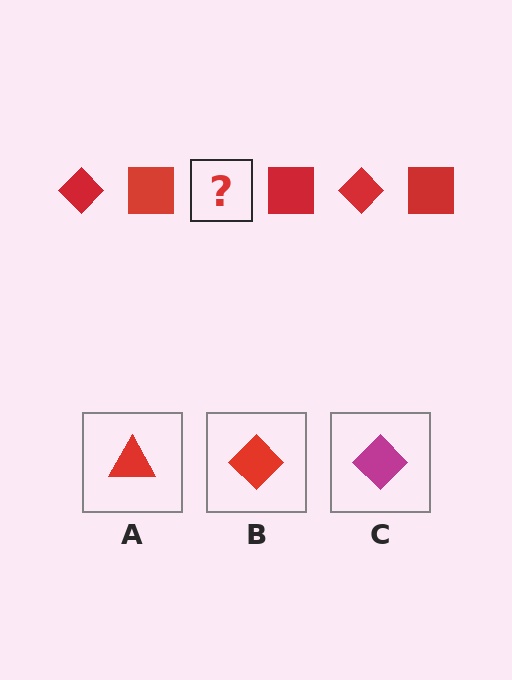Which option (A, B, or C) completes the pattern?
B.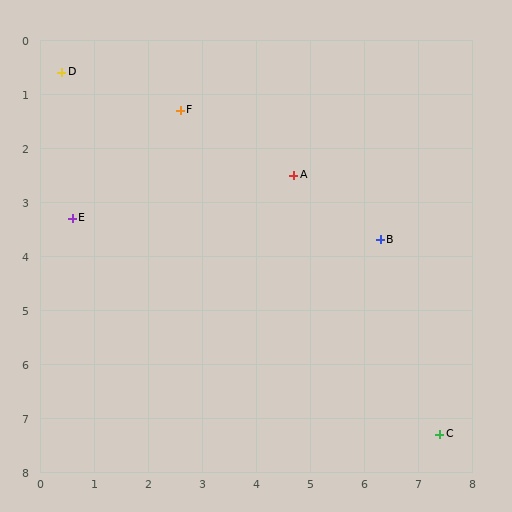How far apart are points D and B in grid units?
Points D and B are about 6.7 grid units apart.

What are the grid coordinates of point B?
Point B is at approximately (6.3, 3.7).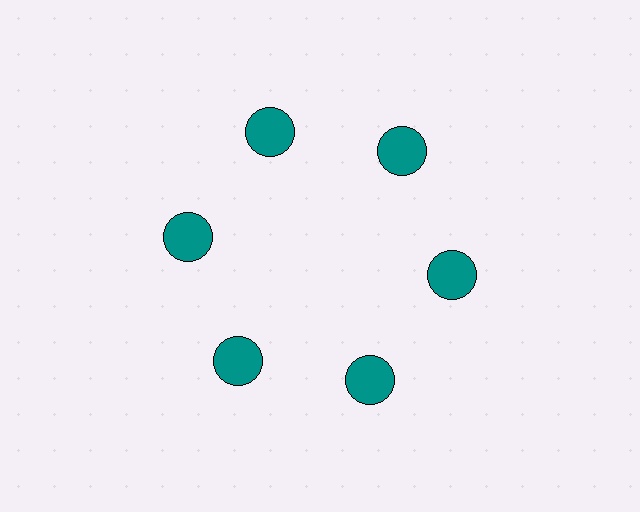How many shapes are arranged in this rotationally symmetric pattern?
There are 6 shapes, arranged in 6 groups of 1.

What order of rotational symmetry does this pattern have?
This pattern has 6-fold rotational symmetry.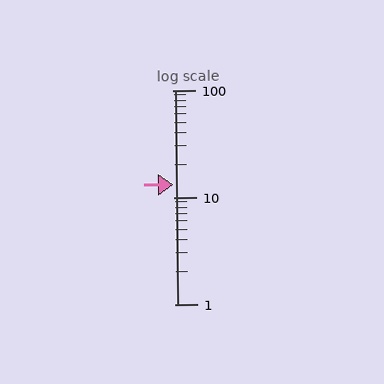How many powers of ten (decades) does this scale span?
The scale spans 2 decades, from 1 to 100.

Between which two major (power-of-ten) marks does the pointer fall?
The pointer is between 10 and 100.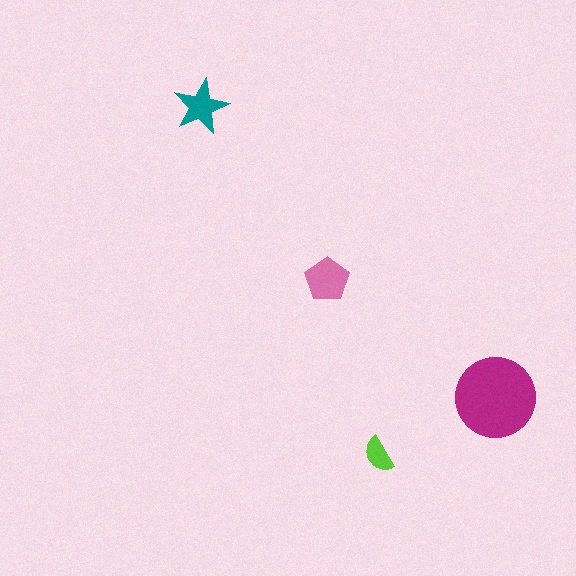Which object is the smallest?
The lime semicircle.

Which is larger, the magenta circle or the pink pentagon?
The magenta circle.